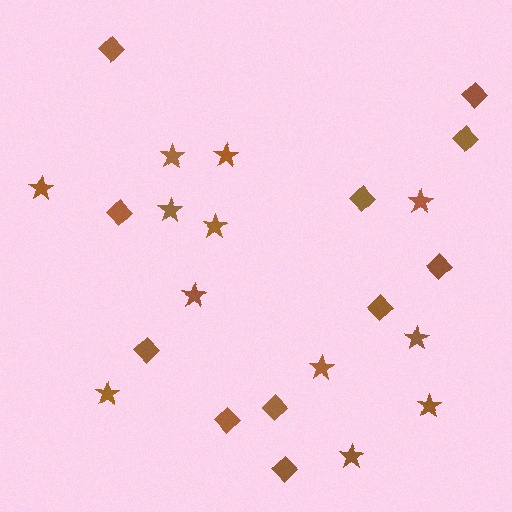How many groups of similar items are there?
There are 2 groups: one group of stars (12) and one group of diamonds (11).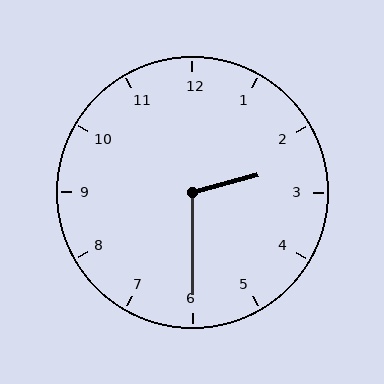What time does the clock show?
2:30.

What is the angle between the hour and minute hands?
Approximately 105 degrees.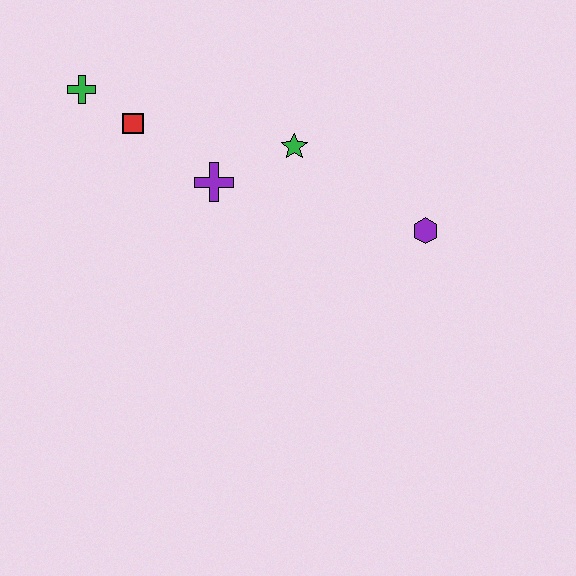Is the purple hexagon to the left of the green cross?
No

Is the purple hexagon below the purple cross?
Yes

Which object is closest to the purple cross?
The green star is closest to the purple cross.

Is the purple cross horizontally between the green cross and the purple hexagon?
Yes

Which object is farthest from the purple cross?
The purple hexagon is farthest from the purple cross.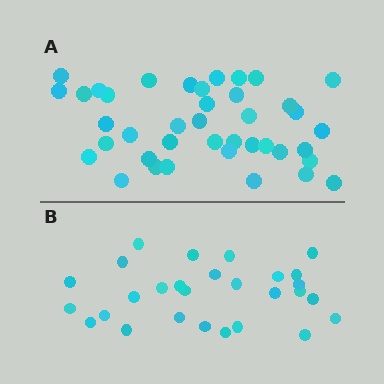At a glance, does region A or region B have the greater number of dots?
Region A (the top region) has more dots.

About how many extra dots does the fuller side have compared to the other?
Region A has roughly 12 or so more dots than region B.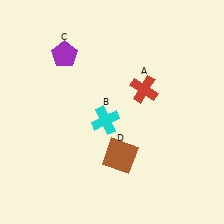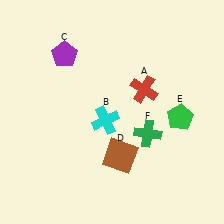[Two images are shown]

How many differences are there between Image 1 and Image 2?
There are 2 differences between the two images.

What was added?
A green pentagon (E), a green cross (F) were added in Image 2.